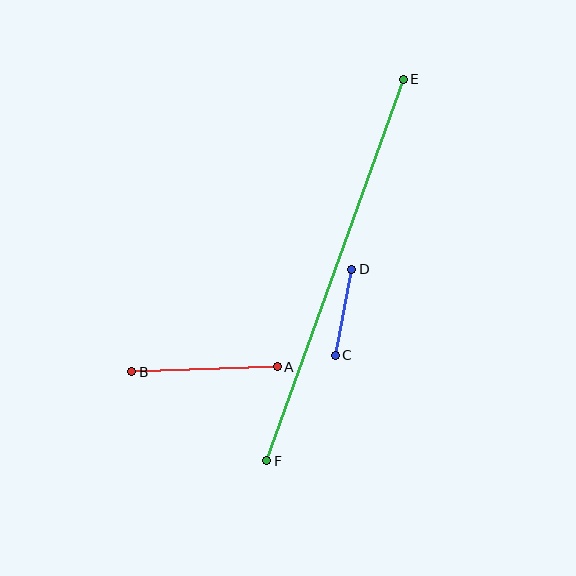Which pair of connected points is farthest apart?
Points E and F are farthest apart.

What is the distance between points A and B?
The distance is approximately 146 pixels.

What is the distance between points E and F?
The distance is approximately 405 pixels.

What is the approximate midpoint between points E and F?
The midpoint is at approximately (335, 270) pixels.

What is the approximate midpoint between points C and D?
The midpoint is at approximately (344, 312) pixels.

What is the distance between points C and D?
The distance is approximately 88 pixels.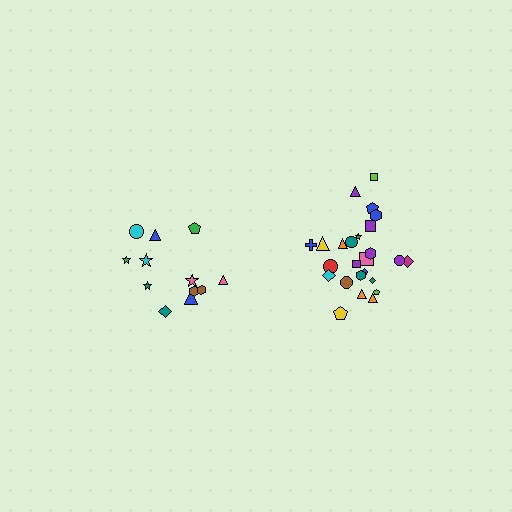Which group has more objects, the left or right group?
The right group.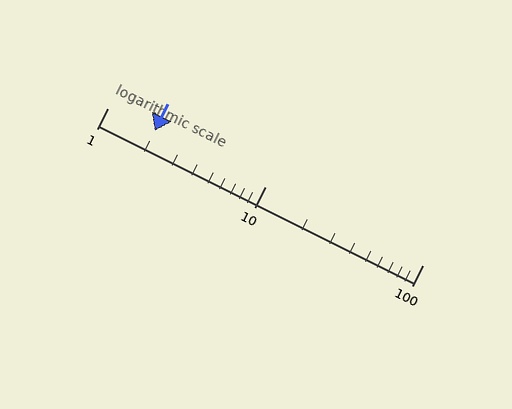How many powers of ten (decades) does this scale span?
The scale spans 2 decades, from 1 to 100.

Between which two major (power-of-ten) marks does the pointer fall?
The pointer is between 1 and 10.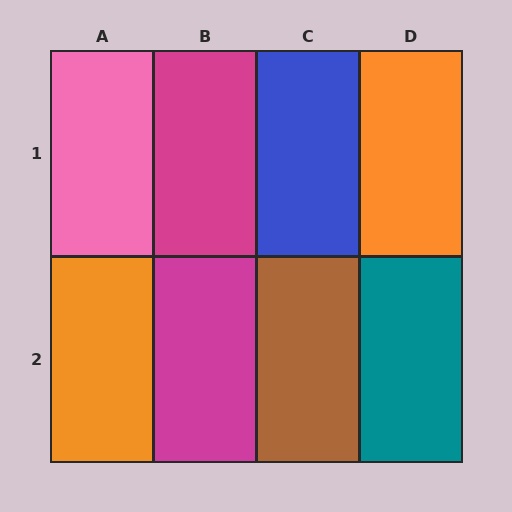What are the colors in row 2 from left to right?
Orange, magenta, brown, teal.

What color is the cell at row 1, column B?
Magenta.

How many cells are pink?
1 cell is pink.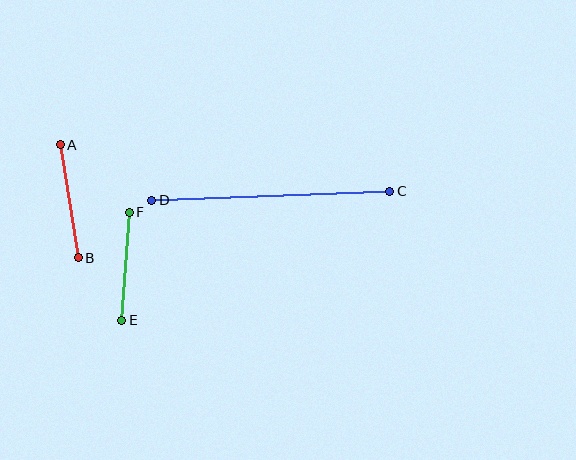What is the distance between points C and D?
The distance is approximately 238 pixels.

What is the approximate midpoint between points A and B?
The midpoint is at approximately (69, 201) pixels.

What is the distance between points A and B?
The distance is approximately 115 pixels.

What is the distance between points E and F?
The distance is approximately 108 pixels.